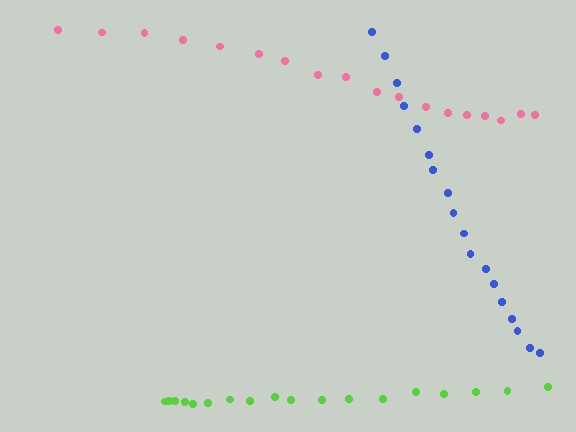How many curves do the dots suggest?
There are 3 distinct paths.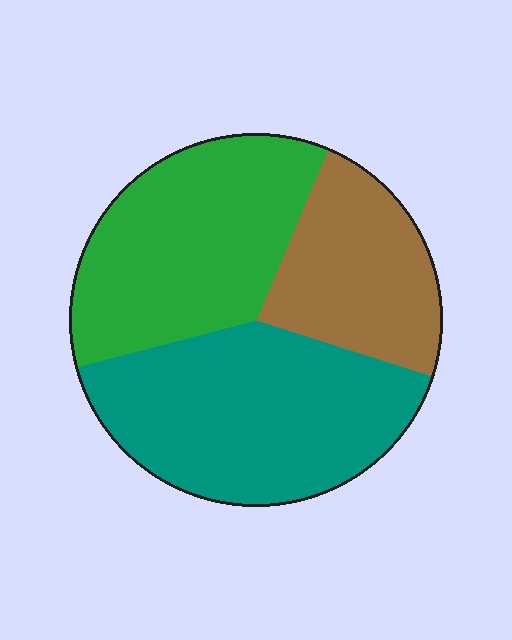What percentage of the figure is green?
Green takes up about three eighths (3/8) of the figure.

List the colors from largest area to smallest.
From largest to smallest: teal, green, brown.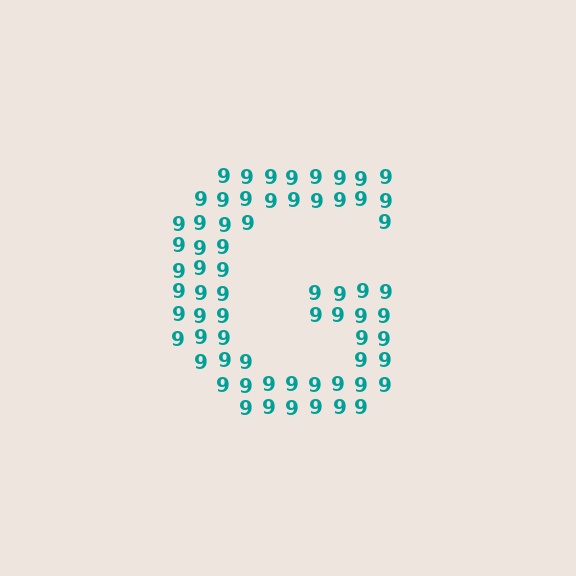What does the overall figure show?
The overall figure shows the letter G.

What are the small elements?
The small elements are digit 9's.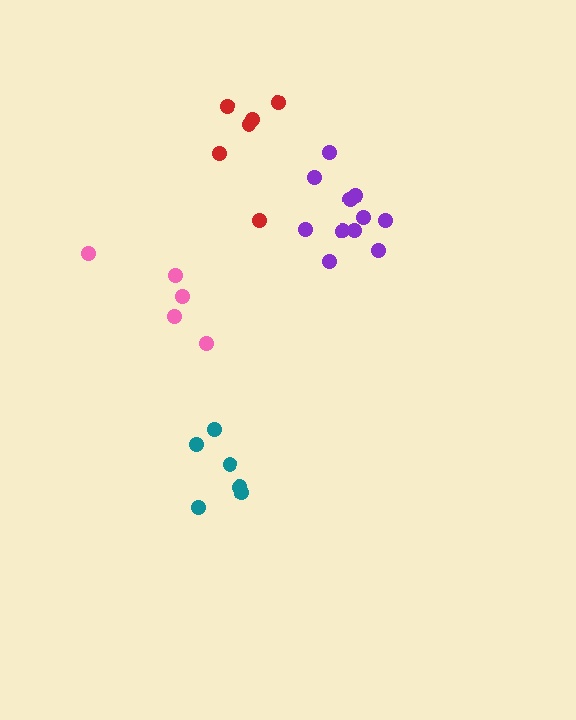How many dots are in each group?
Group 1: 11 dots, Group 2: 6 dots, Group 3: 6 dots, Group 4: 5 dots (28 total).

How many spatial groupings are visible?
There are 4 spatial groupings.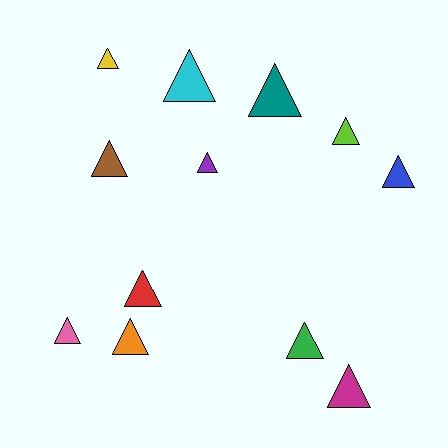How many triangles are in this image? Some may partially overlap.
There are 12 triangles.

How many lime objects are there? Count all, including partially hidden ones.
There is 1 lime object.